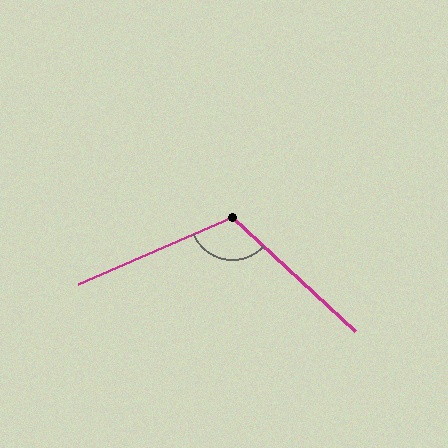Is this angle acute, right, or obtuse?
It is obtuse.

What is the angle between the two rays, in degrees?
Approximately 113 degrees.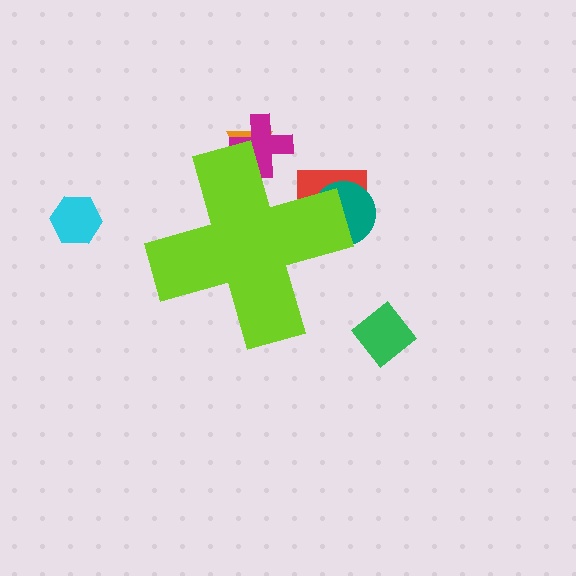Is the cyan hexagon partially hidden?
No, the cyan hexagon is fully visible.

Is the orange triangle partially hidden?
Yes, the orange triangle is partially hidden behind the lime cross.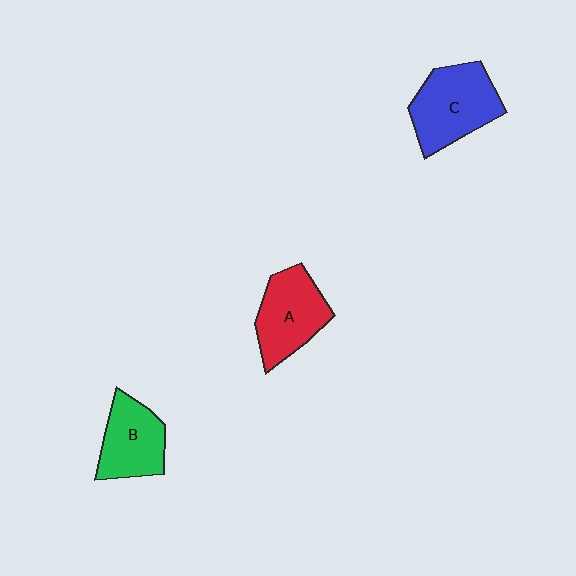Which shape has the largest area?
Shape C (blue).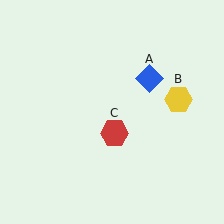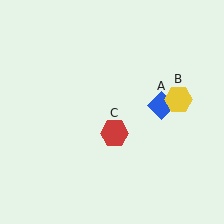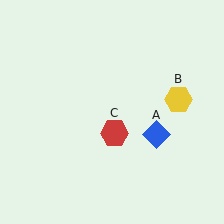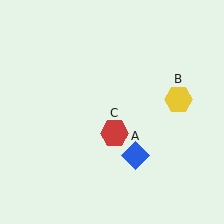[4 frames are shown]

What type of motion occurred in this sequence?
The blue diamond (object A) rotated clockwise around the center of the scene.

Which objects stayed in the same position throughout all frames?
Yellow hexagon (object B) and red hexagon (object C) remained stationary.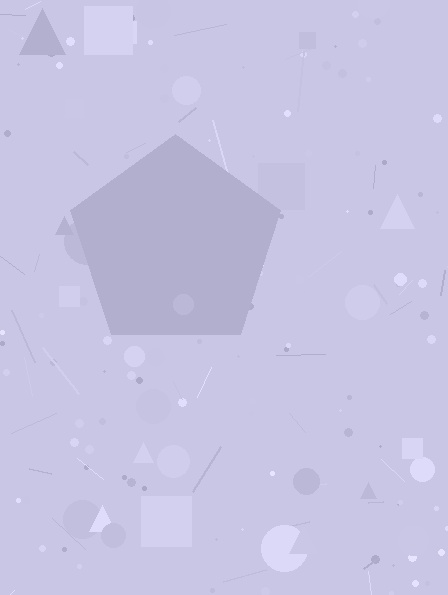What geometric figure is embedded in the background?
A pentagon is embedded in the background.